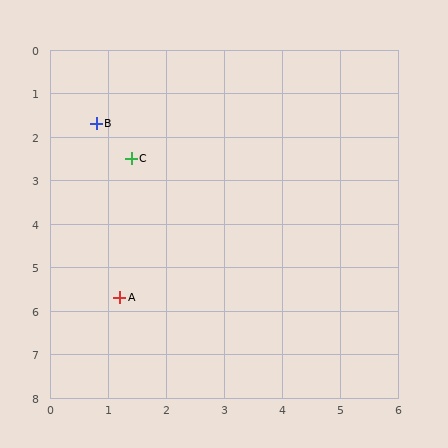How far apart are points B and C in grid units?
Points B and C are about 1.0 grid units apart.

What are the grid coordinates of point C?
Point C is at approximately (1.4, 2.5).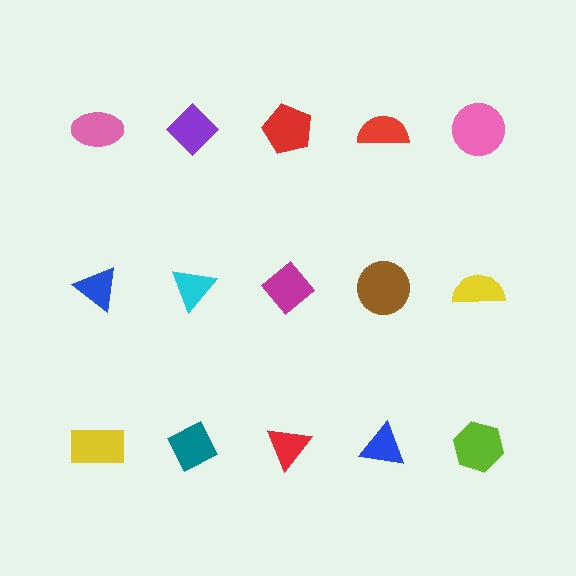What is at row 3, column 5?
A lime hexagon.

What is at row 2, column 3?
A magenta diamond.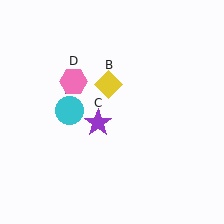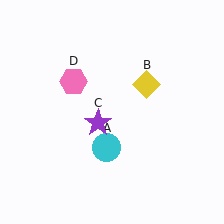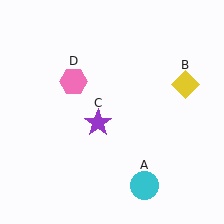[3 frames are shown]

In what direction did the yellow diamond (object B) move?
The yellow diamond (object B) moved right.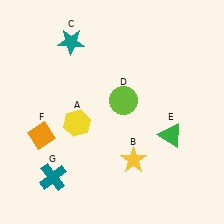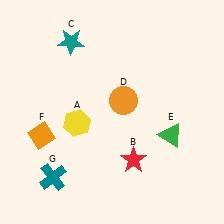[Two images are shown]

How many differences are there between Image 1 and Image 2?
There are 2 differences between the two images.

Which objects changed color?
B changed from yellow to red. D changed from lime to orange.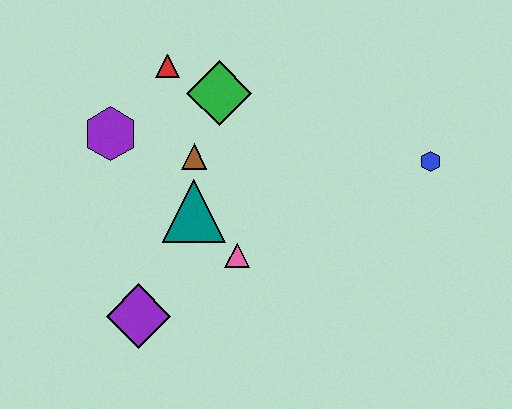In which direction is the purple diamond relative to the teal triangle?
The purple diamond is below the teal triangle.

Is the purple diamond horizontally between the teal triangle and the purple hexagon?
Yes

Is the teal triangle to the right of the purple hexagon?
Yes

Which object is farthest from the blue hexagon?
The purple diamond is farthest from the blue hexagon.